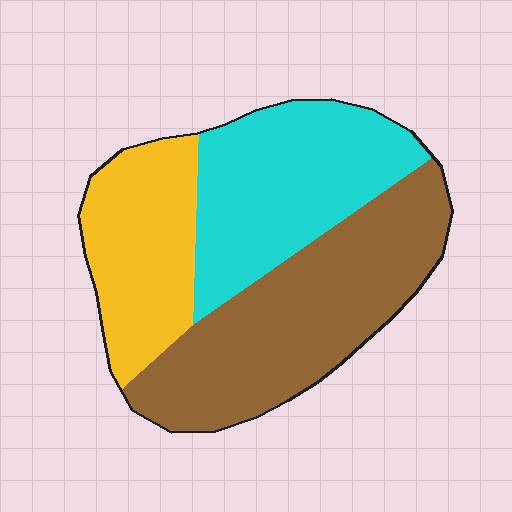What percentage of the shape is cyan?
Cyan takes up about one third (1/3) of the shape.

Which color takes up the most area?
Brown, at roughly 40%.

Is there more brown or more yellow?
Brown.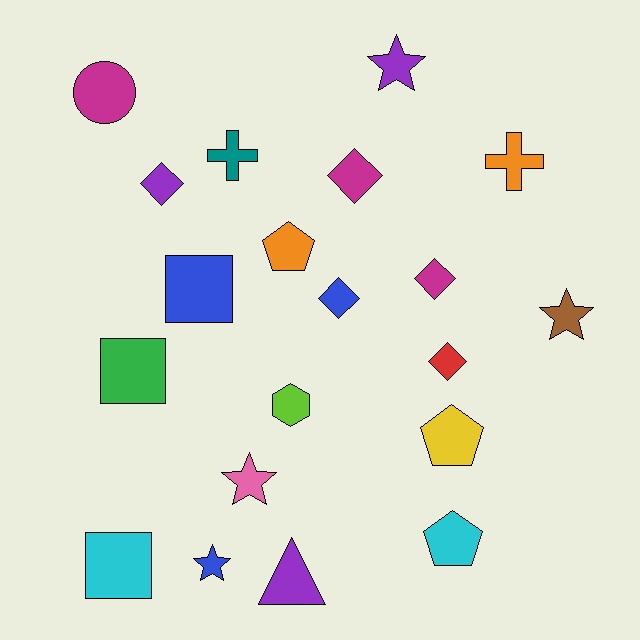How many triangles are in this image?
There is 1 triangle.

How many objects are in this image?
There are 20 objects.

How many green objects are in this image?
There is 1 green object.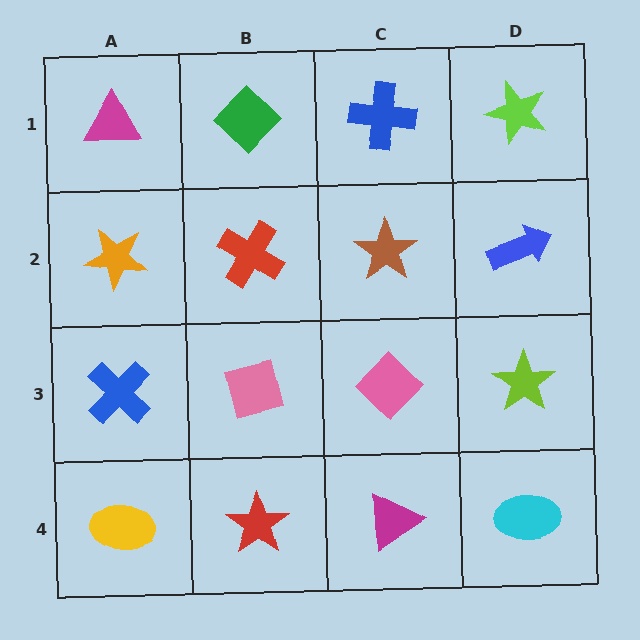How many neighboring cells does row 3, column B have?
4.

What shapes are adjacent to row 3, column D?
A blue arrow (row 2, column D), a cyan ellipse (row 4, column D), a pink diamond (row 3, column C).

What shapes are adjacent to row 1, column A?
An orange star (row 2, column A), a green diamond (row 1, column B).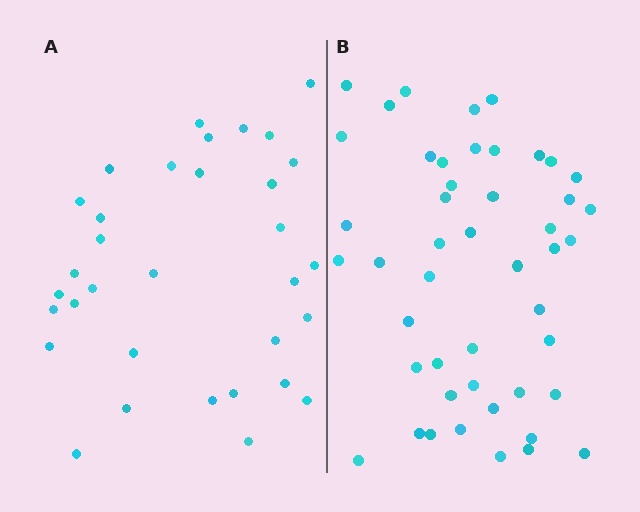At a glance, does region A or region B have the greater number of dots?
Region B (the right region) has more dots.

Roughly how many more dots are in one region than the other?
Region B has approximately 15 more dots than region A.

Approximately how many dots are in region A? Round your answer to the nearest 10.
About 30 dots. (The exact count is 33, which rounds to 30.)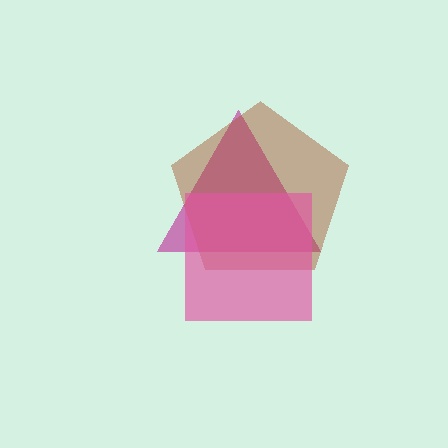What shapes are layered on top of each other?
The layered shapes are: a magenta triangle, a brown pentagon, a pink square.